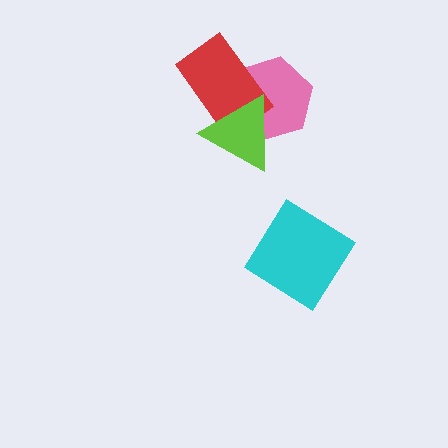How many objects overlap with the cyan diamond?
0 objects overlap with the cyan diamond.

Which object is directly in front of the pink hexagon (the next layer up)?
The red rectangle is directly in front of the pink hexagon.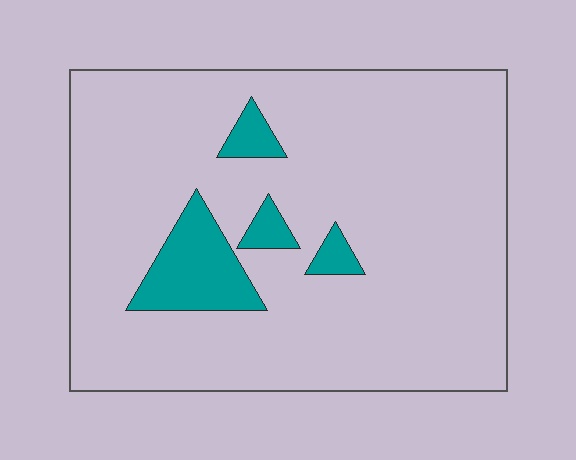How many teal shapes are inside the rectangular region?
4.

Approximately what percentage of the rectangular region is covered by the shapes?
Approximately 10%.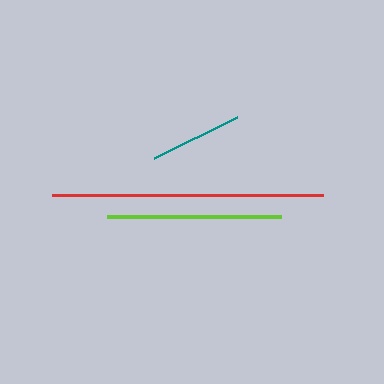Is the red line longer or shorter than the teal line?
The red line is longer than the teal line.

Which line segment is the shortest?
The teal line is the shortest at approximately 93 pixels.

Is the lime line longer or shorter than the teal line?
The lime line is longer than the teal line.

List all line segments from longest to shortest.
From longest to shortest: red, lime, teal.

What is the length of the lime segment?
The lime segment is approximately 174 pixels long.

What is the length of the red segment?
The red segment is approximately 271 pixels long.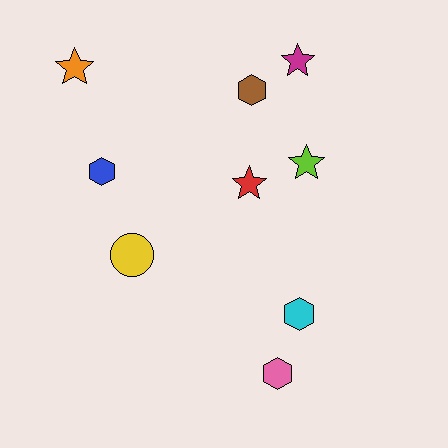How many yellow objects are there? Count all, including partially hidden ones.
There is 1 yellow object.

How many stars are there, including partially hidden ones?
There are 4 stars.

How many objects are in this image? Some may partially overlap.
There are 9 objects.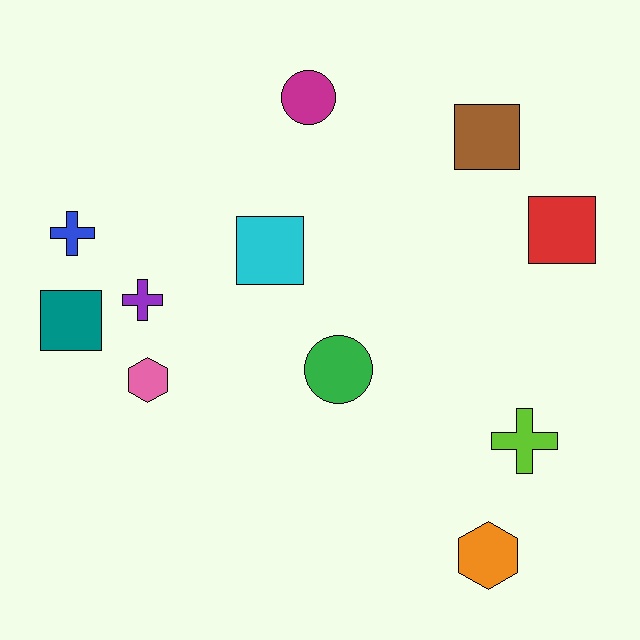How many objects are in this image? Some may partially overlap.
There are 11 objects.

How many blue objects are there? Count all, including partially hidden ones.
There is 1 blue object.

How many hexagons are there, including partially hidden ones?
There are 2 hexagons.